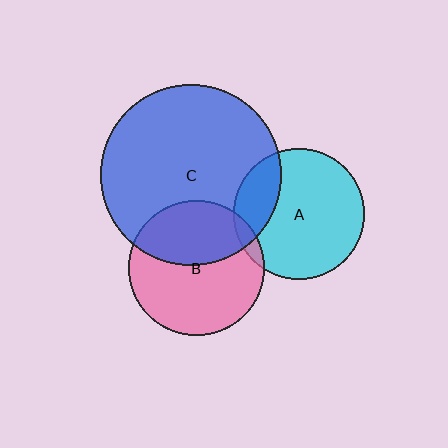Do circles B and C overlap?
Yes.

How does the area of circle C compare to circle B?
Approximately 1.8 times.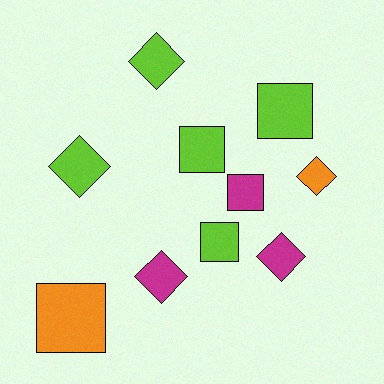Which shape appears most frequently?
Diamond, with 5 objects.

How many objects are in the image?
There are 10 objects.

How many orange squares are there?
There is 1 orange square.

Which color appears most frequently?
Lime, with 5 objects.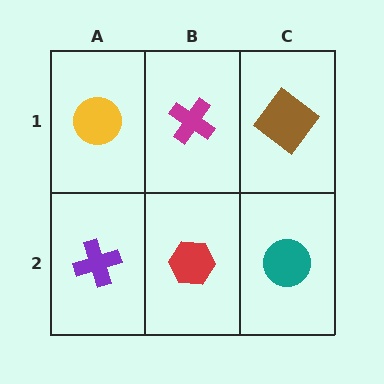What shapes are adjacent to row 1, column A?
A purple cross (row 2, column A), a magenta cross (row 1, column B).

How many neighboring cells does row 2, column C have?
2.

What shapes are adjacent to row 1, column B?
A red hexagon (row 2, column B), a yellow circle (row 1, column A), a brown diamond (row 1, column C).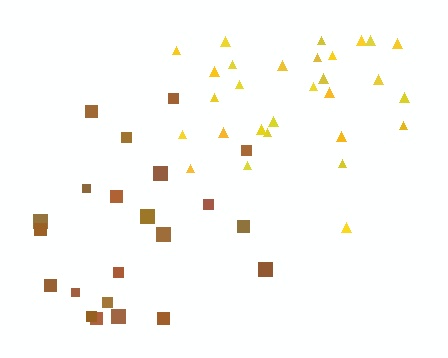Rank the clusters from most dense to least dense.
yellow, brown.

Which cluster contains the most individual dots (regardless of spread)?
Yellow (29).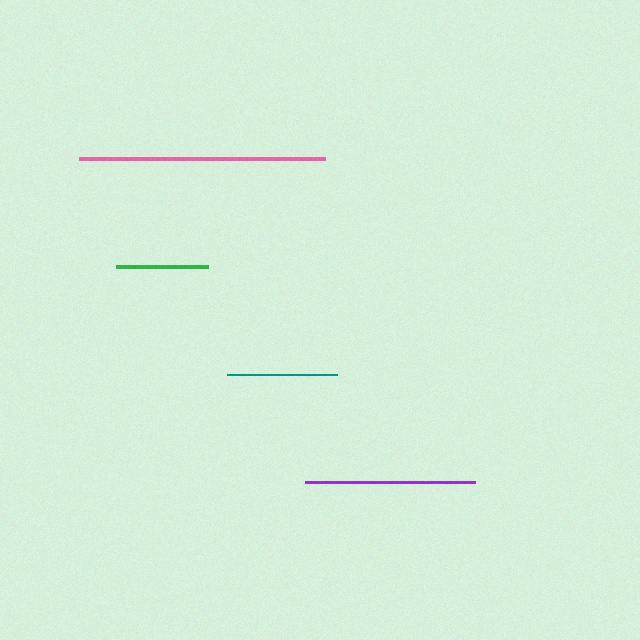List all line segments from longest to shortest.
From longest to shortest: pink, purple, teal, green.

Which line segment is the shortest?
The green line is the shortest at approximately 92 pixels.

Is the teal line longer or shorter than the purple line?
The purple line is longer than the teal line.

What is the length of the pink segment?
The pink segment is approximately 246 pixels long.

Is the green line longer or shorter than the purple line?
The purple line is longer than the green line.